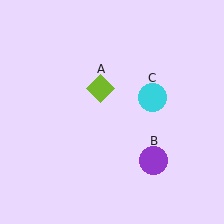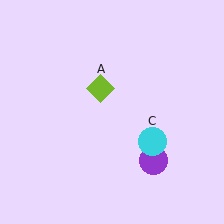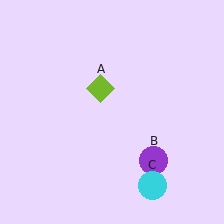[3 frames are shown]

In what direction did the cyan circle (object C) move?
The cyan circle (object C) moved down.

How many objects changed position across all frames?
1 object changed position: cyan circle (object C).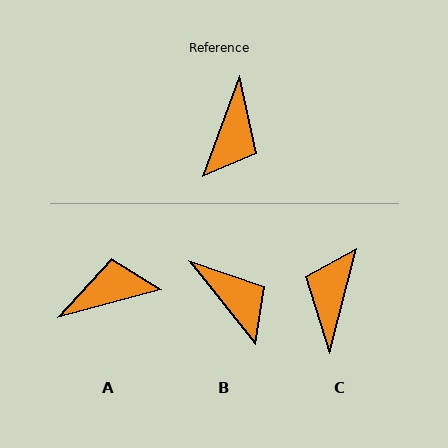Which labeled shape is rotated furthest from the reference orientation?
C, about 174 degrees away.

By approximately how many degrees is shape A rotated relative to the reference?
Approximately 126 degrees counter-clockwise.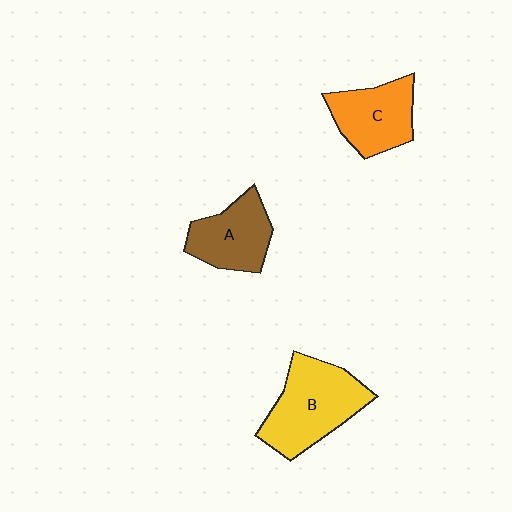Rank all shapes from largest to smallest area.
From largest to smallest: B (yellow), C (orange), A (brown).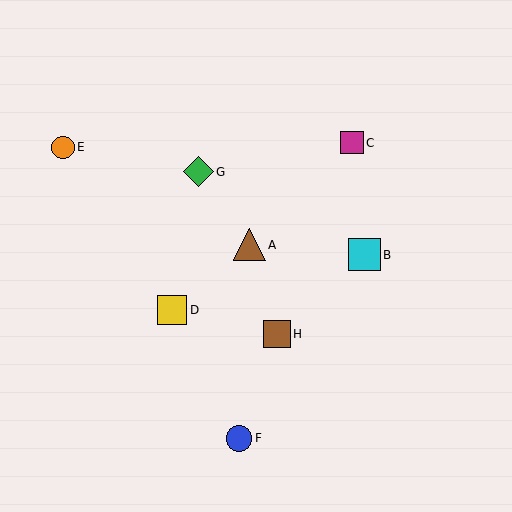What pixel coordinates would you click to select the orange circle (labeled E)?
Click at (63, 147) to select the orange circle E.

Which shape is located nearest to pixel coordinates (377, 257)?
The cyan square (labeled B) at (364, 255) is nearest to that location.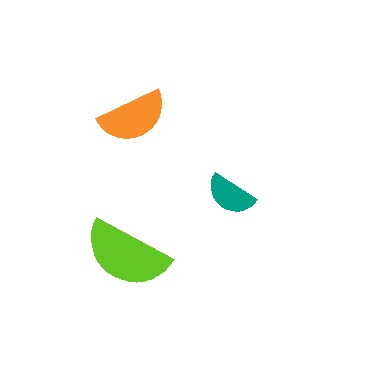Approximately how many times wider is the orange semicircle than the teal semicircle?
About 1.5 times wider.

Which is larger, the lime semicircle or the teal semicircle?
The lime one.